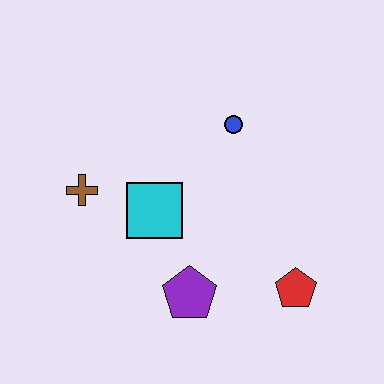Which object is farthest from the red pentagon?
The brown cross is farthest from the red pentagon.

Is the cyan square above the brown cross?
No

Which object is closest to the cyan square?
The brown cross is closest to the cyan square.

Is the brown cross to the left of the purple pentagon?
Yes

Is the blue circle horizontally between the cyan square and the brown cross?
No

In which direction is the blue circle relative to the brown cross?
The blue circle is to the right of the brown cross.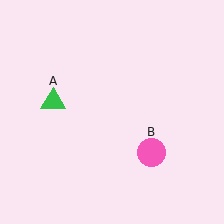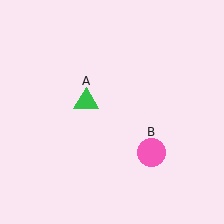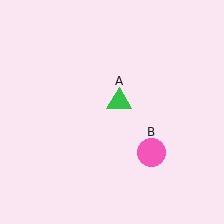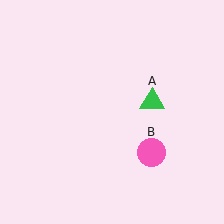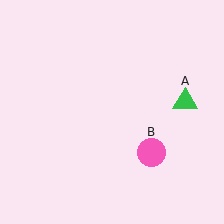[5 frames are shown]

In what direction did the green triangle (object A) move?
The green triangle (object A) moved right.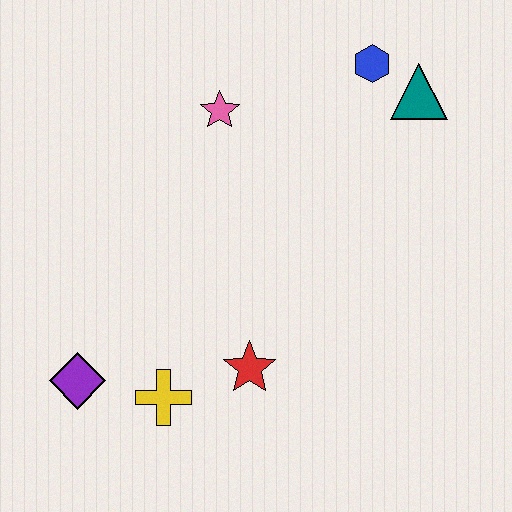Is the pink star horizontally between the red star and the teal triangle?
No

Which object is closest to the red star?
The yellow cross is closest to the red star.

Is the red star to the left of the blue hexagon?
Yes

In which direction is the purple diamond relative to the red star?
The purple diamond is to the left of the red star.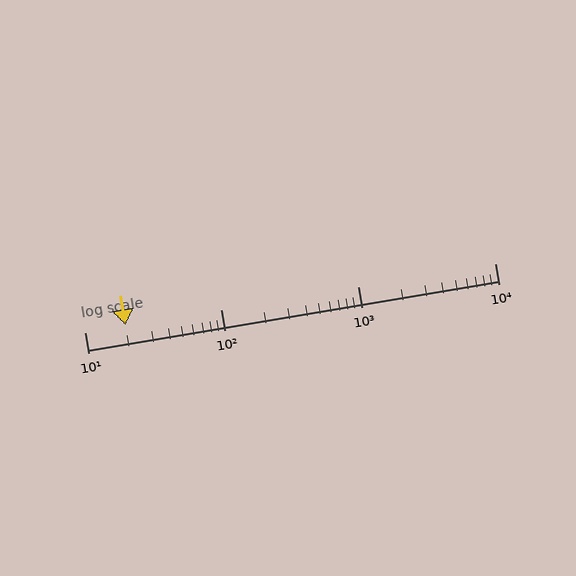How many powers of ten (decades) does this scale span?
The scale spans 3 decades, from 10 to 10000.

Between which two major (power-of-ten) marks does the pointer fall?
The pointer is between 10 and 100.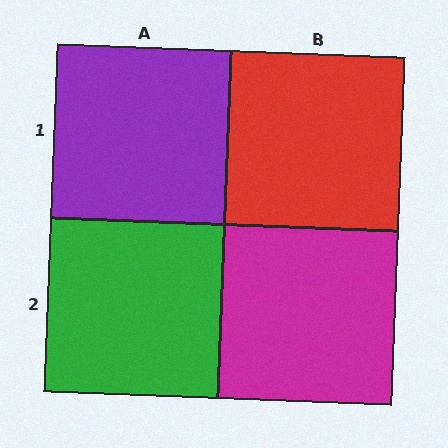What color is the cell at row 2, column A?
Green.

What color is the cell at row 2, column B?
Magenta.